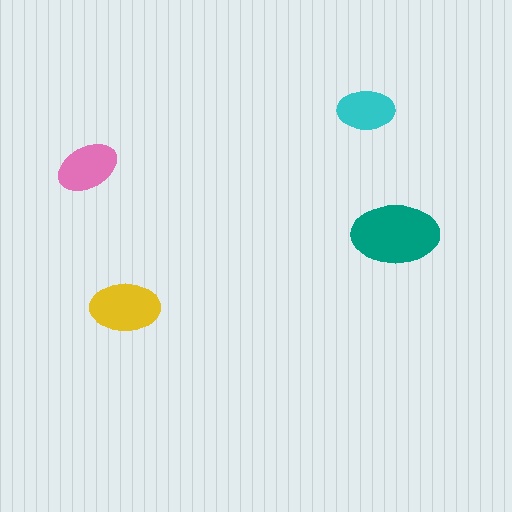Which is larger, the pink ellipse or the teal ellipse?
The teal one.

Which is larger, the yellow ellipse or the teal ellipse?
The teal one.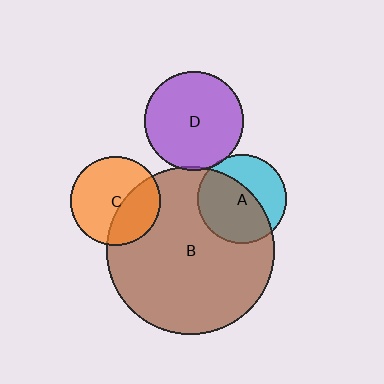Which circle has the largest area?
Circle B (brown).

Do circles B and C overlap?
Yes.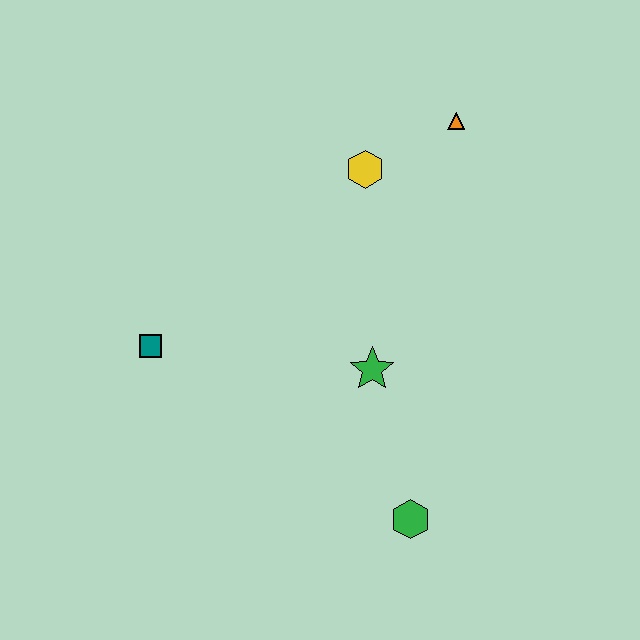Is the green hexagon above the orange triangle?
No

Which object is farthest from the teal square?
The orange triangle is farthest from the teal square.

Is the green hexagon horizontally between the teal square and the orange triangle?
Yes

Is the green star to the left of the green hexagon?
Yes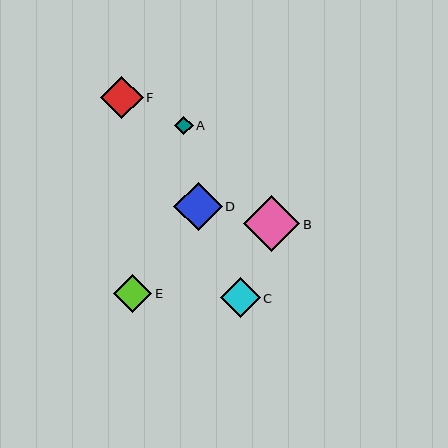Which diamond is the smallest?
Diamond A is the smallest with a size of approximately 18 pixels.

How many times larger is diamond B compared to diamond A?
Diamond B is approximately 3.0 times the size of diamond A.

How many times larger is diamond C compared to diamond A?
Diamond C is approximately 2.1 times the size of diamond A.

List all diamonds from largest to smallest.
From largest to smallest: B, D, F, C, E, A.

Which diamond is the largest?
Diamond B is the largest with a size of approximately 56 pixels.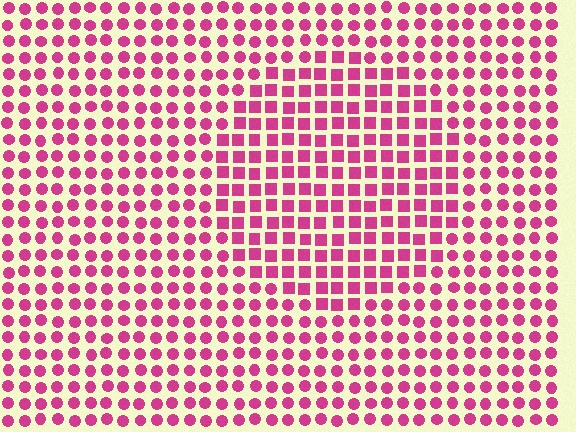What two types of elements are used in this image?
The image uses squares inside the circle region and circles outside it.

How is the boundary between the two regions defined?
The boundary is defined by a change in element shape: squares inside vs. circles outside. All elements share the same color and spacing.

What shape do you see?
I see a circle.